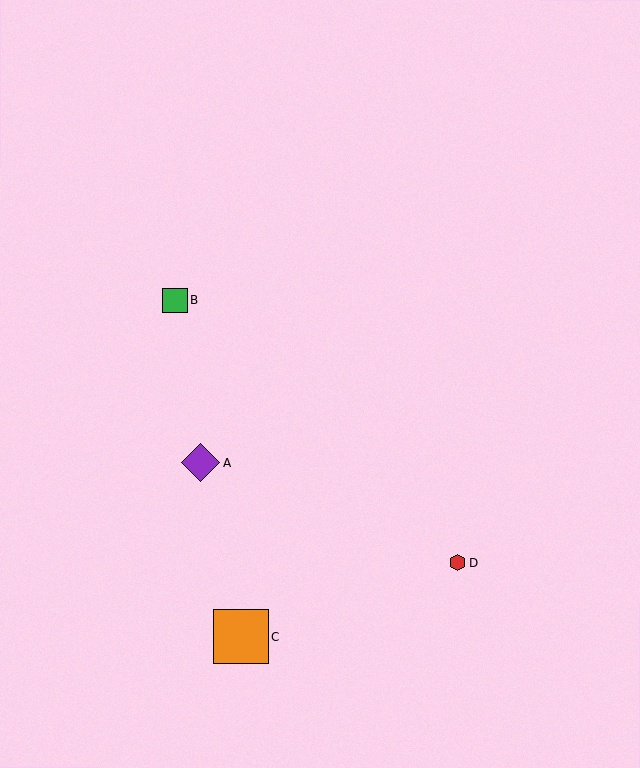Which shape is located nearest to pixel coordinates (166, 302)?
The green square (labeled B) at (175, 300) is nearest to that location.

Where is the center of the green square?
The center of the green square is at (175, 300).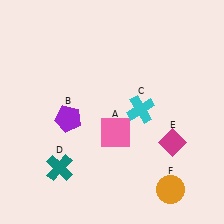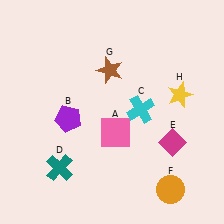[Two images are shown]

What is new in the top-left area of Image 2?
A brown star (G) was added in the top-left area of Image 2.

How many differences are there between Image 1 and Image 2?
There are 2 differences between the two images.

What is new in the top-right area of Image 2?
A yellow star (H) was added in the top-right area of Image 2.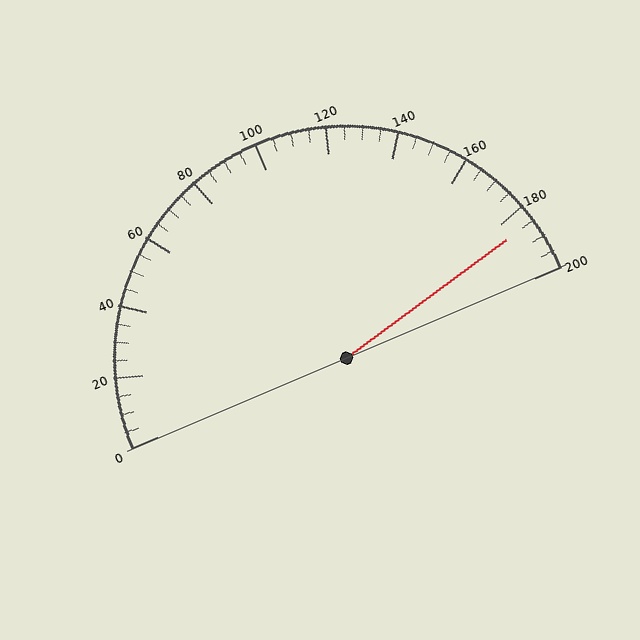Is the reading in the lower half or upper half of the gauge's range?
The reading is in the upper half of the range (0 to 200).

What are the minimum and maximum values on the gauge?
The gauge ranges from 0 to 200.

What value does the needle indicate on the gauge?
The needle indicates approximately 185.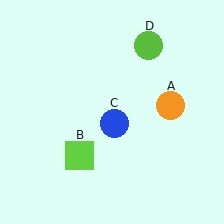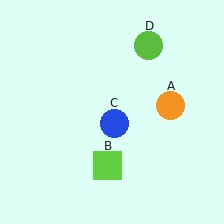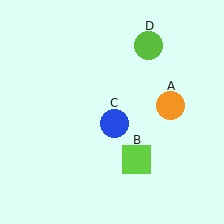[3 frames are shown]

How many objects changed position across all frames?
1 object changed position: lime square (object B).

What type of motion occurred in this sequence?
The lime square (object B) rotated counterclockwise around the center of the scene.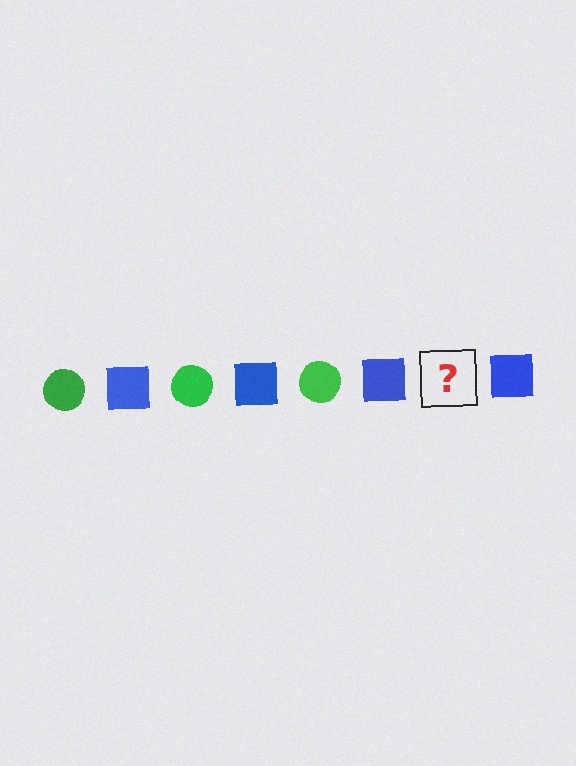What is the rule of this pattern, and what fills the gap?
The rule is that the pattern alternates between green circle and blue square. The gap should be filled with a green circle.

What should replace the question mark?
The question mark should be replaced with a green circle.